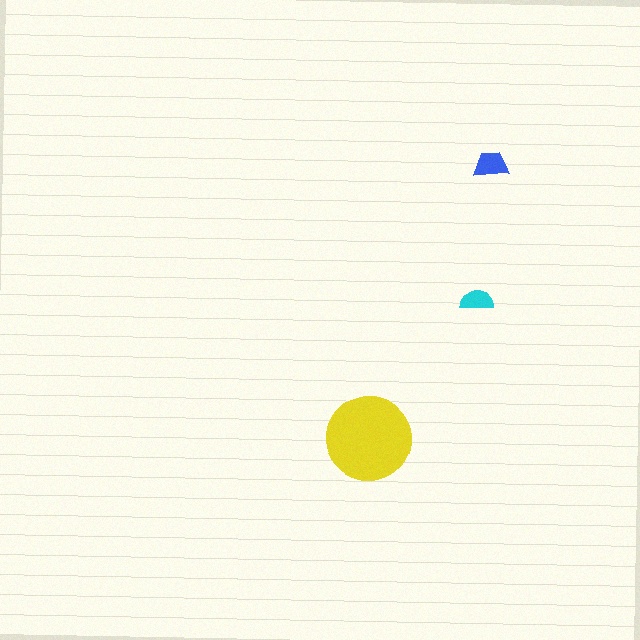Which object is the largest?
The yellow circle.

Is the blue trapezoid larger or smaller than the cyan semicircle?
Larger.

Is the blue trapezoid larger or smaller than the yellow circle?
Smaller.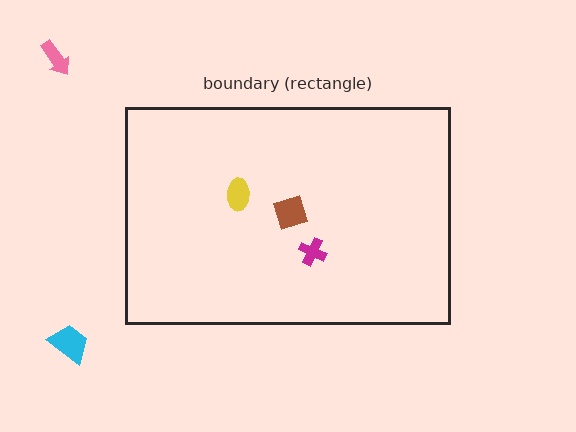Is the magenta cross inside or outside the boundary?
Inside.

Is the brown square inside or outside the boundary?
Inside.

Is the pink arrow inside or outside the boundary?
Outside.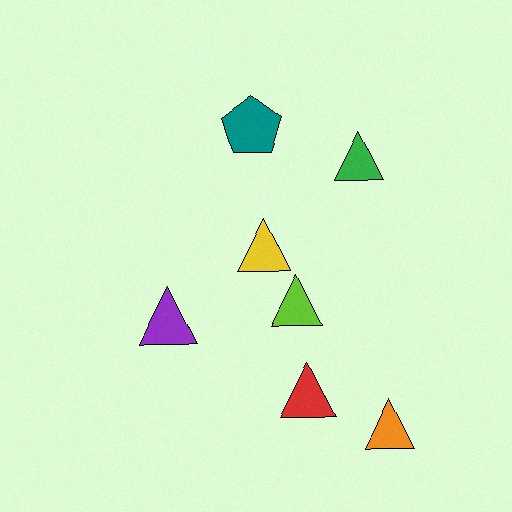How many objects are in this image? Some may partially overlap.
There are 7 objects.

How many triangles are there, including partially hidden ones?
There are 6 triangles.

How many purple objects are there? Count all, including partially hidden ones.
There is 1 purple object.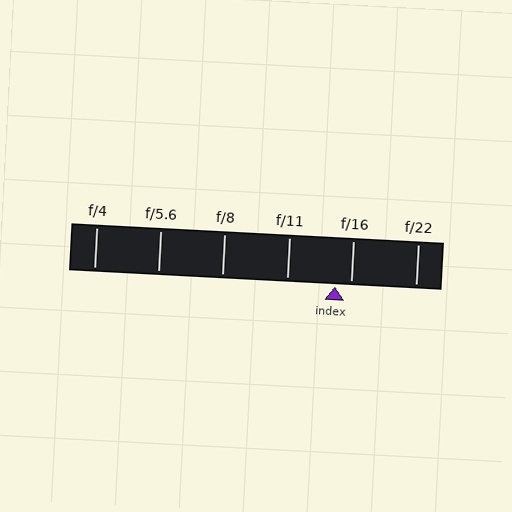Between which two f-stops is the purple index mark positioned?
The index mark is between f/11 and f/16.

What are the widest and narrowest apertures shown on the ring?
The widest aperture shown is f/4 and the narrowest is f/22.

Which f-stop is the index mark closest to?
The index mark is closest to f/16.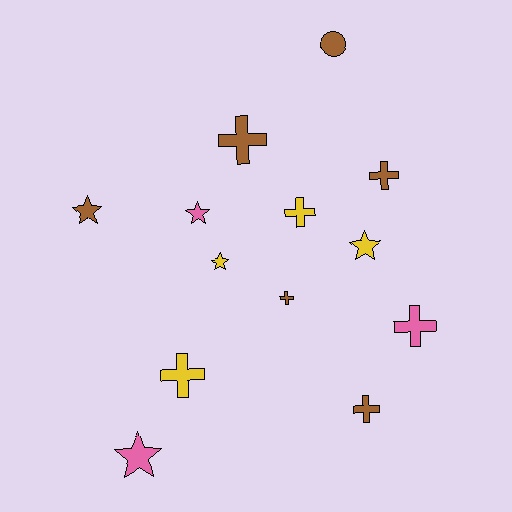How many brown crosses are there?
There are 4 brown crosses.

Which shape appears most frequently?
Cross, with 7 objects.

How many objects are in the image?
There are 13 objects.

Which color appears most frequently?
Brown, with 6 objects.